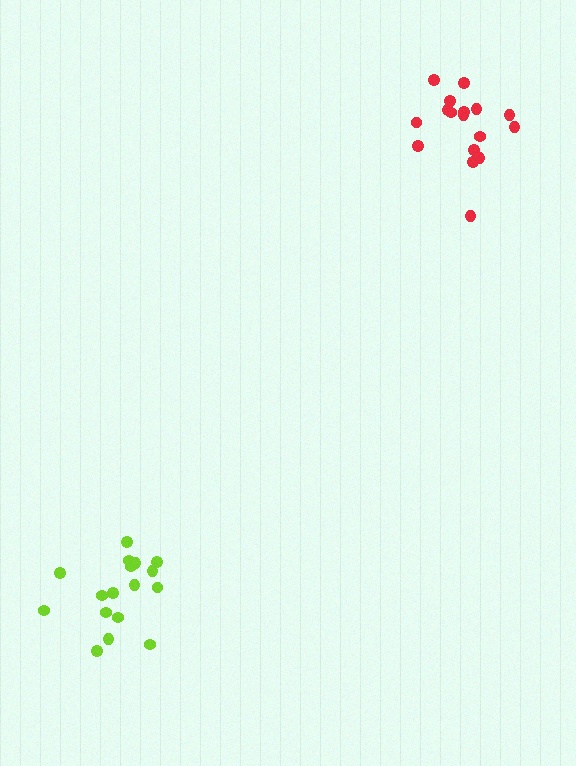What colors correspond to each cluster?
The clusters are colored: red, lime.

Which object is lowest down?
The lime cluster is bottommost.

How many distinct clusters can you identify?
There are 2 distinct clusters.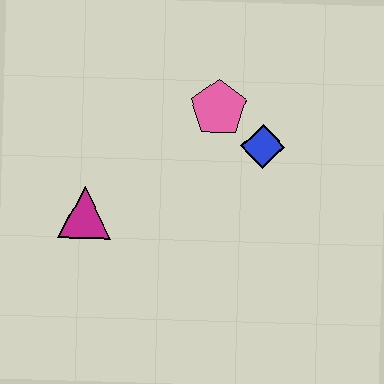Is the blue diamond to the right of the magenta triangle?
Yes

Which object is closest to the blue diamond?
The pink pentagon is closest to the blue diamond.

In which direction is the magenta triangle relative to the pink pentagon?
The magenta triangle is to the left of the pink pentagon.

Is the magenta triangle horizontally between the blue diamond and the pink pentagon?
No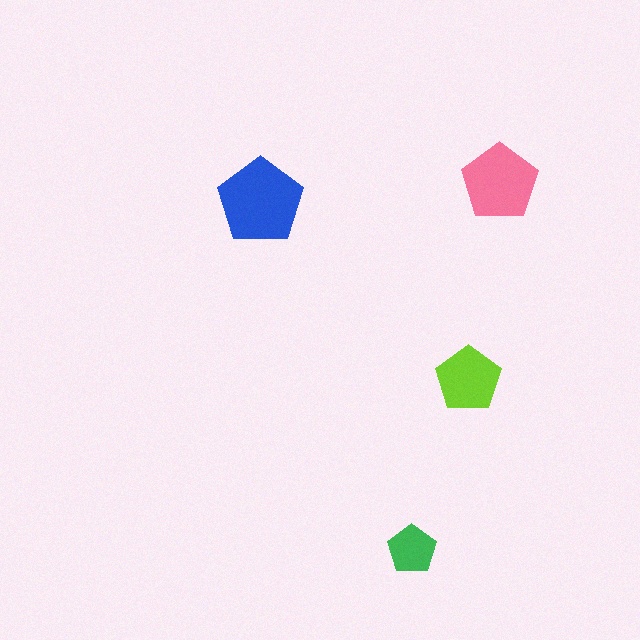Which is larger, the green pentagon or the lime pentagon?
The lime one.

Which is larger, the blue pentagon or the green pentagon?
The blue one.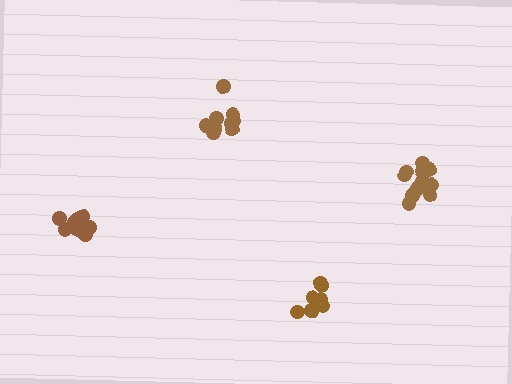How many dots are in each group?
Group 1: 9 dots, Group 2: 12 dots, Group 3: 14 dots, Group 4: 9 dots (44 total).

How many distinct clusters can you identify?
There are 4 distinct clusters.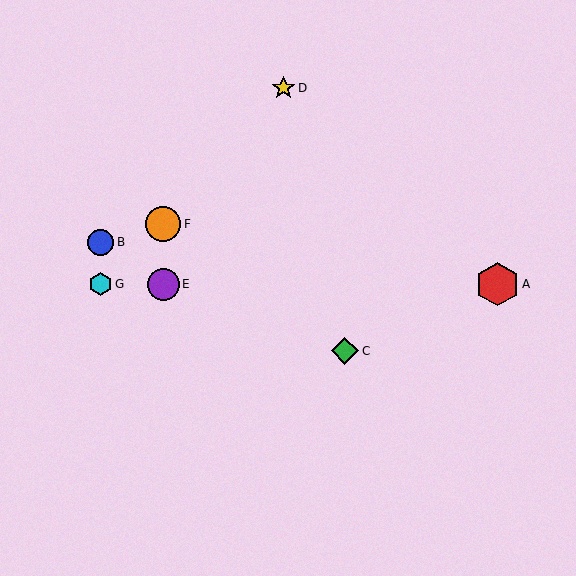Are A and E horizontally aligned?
Yes, both are at y≈284.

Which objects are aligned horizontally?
Objects A, E, G are aligned horizontally.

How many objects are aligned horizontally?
3 objects (A, E, G) are aligned horizontally.